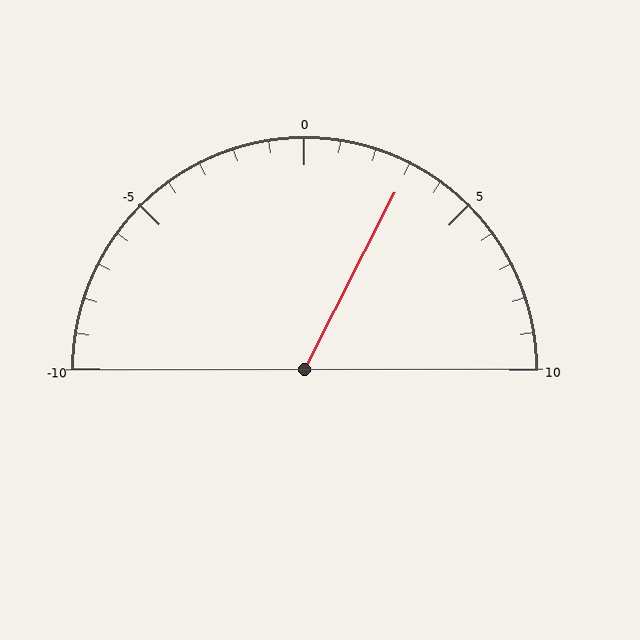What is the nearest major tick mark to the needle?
The nearest major tick mark is 5.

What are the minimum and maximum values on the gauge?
The gauge ranges from -10 to 10.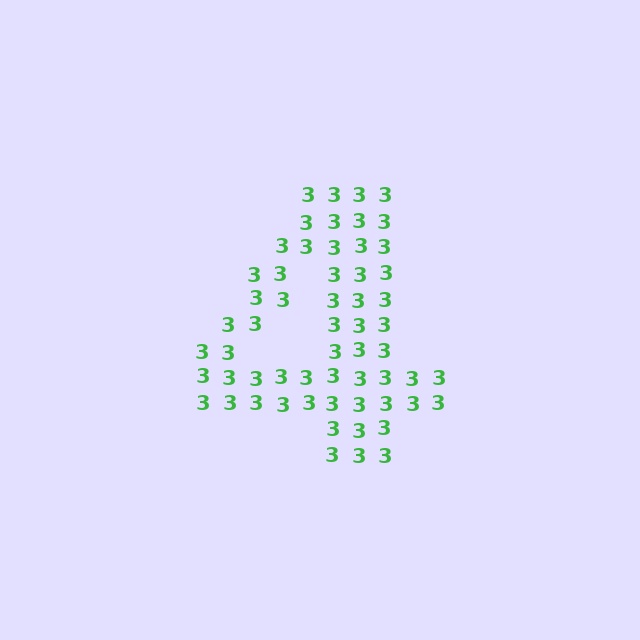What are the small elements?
The small elements are digit 3's.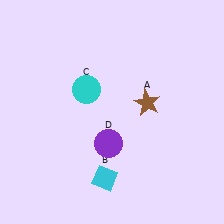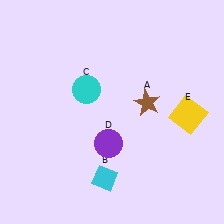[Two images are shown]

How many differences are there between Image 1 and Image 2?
There is 1 difference between the two images.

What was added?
A yellow square (E) was added in Image 2.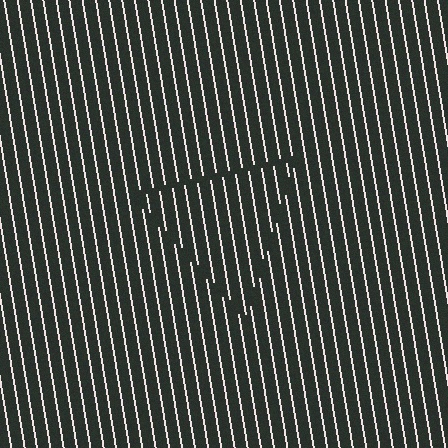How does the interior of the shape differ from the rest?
The interior of the shape contains the same grating, shifted by half a period — the contour is defined by the phase discontinuity where line-ends from the inner and outer gratings abut.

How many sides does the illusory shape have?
3 sides — the line-ends trace a triangle.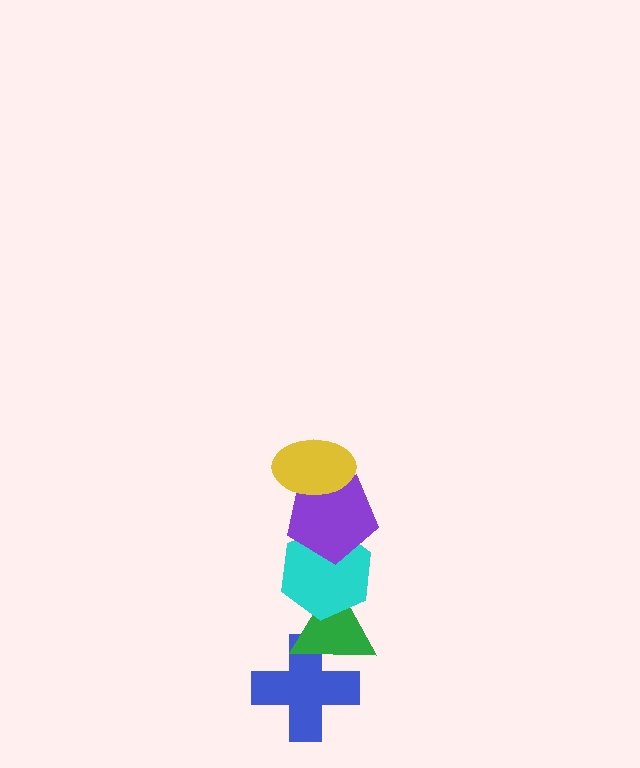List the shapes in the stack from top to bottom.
From top to bottom: the yellow ellipse, the purple pentagon, the cyan hexagon, the green triangle, the blue cross.